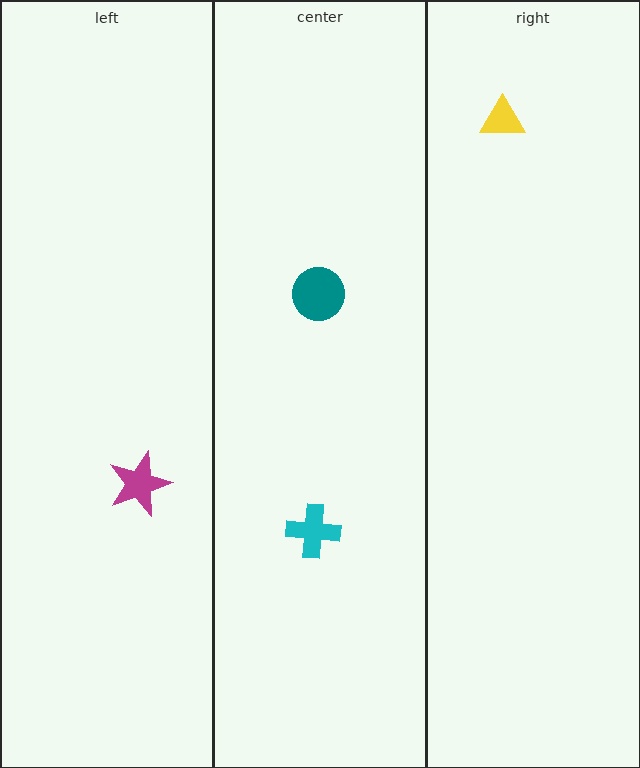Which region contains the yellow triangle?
The right region.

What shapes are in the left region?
The magenta star.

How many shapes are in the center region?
2.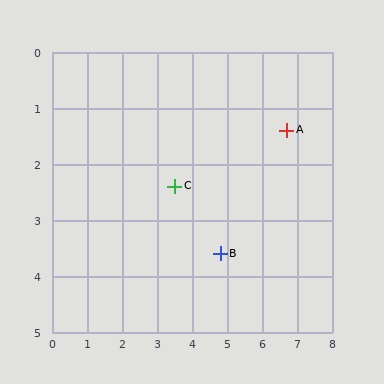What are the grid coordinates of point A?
Point A is at approximately (6.7, 1.4).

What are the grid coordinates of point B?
Point B is at approximately (4.8, 3.6).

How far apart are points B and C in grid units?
Points B and C are about 1.8 grid units apart.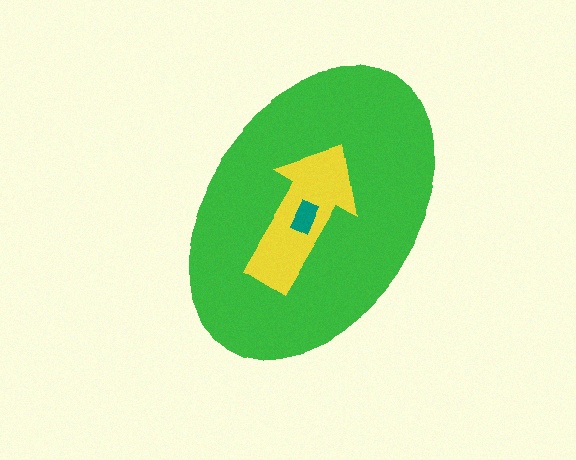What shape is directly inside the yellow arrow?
The teal rectangle.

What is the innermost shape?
The teal rectangle.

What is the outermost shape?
The green ellipse.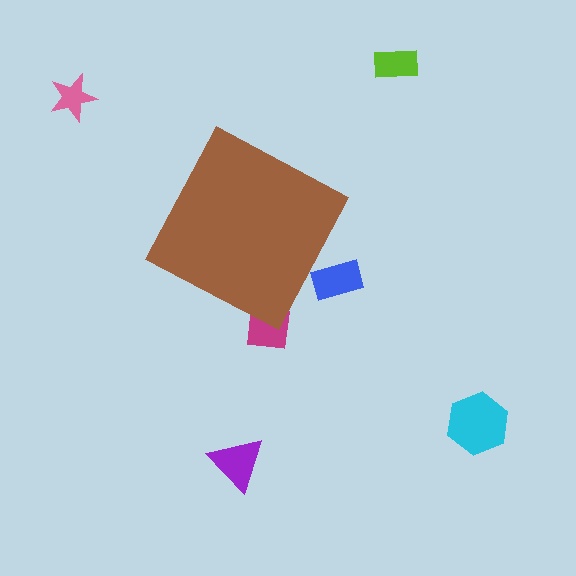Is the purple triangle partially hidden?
No, the purple triangle is fully visible.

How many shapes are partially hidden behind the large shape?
2 shapes are partially hidden.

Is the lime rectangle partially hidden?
No, the lime rectangle is fully visible.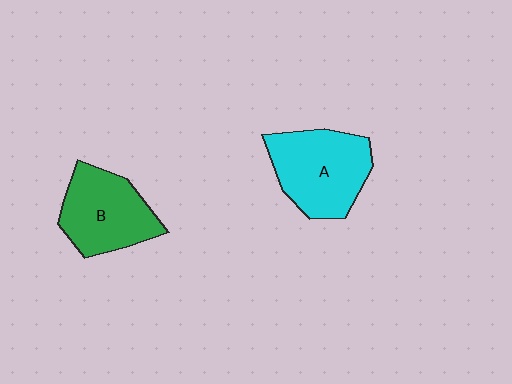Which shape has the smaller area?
Shape B (green).